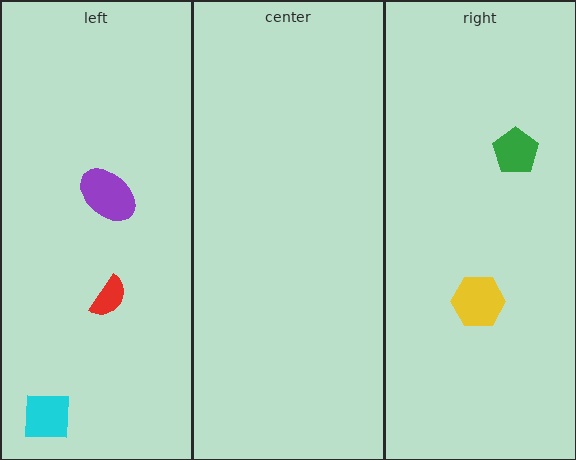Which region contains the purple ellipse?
The left region.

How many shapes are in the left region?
3.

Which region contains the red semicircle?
The left region.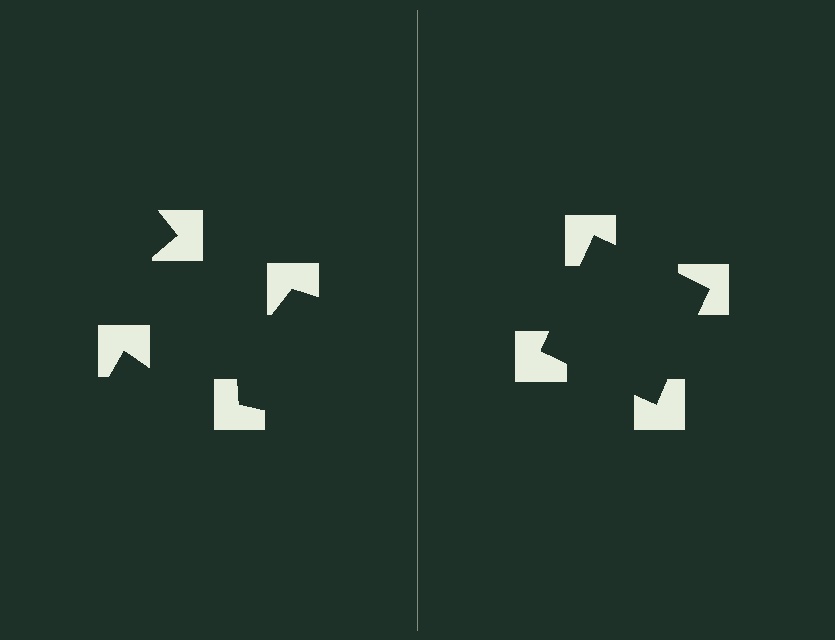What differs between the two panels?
The notched squares are positioned identically on both sides; only the wedge orientations differ. On the right they align to a square; on the left they are misaligned.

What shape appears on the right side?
An illusory square.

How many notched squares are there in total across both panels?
8 — 4 on each side.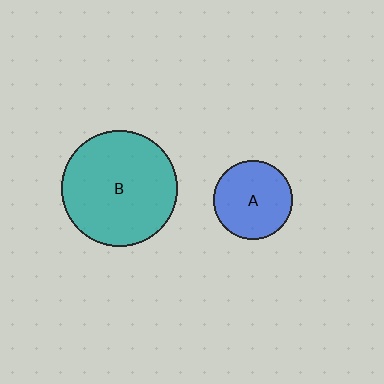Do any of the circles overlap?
No, none of the circles overlap.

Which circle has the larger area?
Circle B (teal).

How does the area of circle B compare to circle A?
Approximately 2.2 times.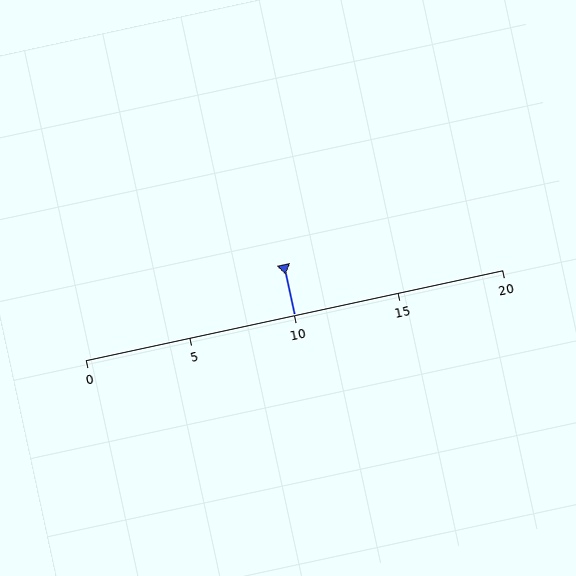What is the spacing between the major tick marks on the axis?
The major ticks are spaced 5 apart.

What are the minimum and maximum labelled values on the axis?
The axis runs from 0 to 20.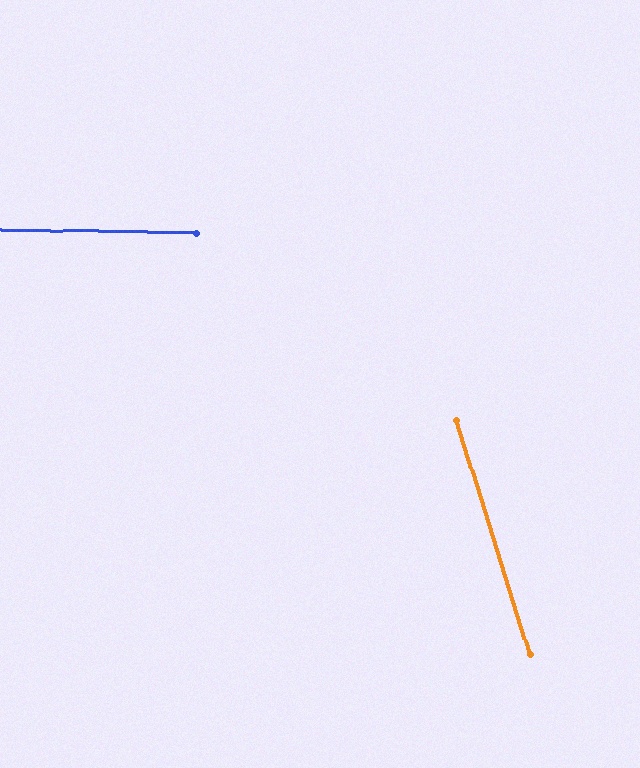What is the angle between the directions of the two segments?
Approximately 72 degrees.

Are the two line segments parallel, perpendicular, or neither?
Neither parallel nor perpendicular — they differ by about 72°.